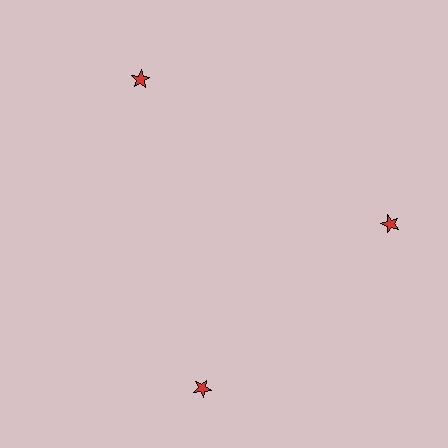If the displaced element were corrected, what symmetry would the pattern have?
It would have 3-fold rotational symmetry — the pattern would map onto itself every 120 degrees.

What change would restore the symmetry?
The symmetry would be restored by rotating it back into even spacing with its neighbors so that all 3 stars sit at equal angles and equal distance from the center.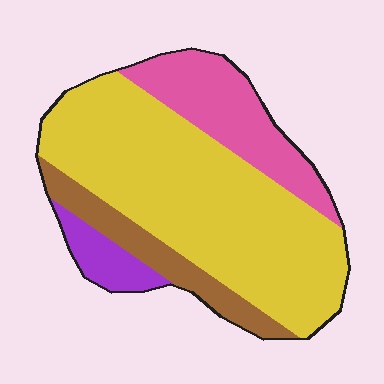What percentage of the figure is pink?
Pink takes up about one fifth (1/5) of the figure.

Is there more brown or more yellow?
Yellow.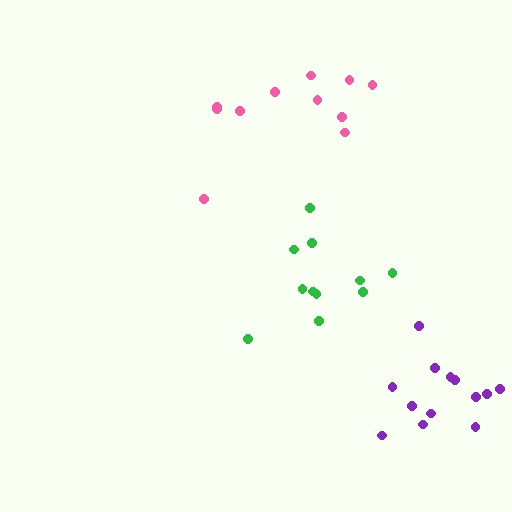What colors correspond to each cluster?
The clusters are colored: pink, green, purple.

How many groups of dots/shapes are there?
There are 3 groups.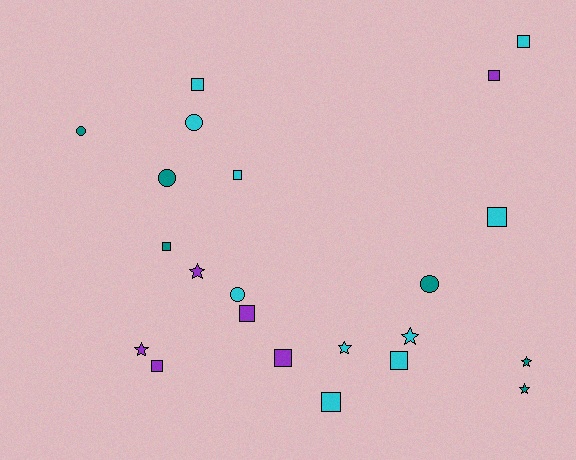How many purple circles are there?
There are no purple circles.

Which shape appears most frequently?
Square, with 11 objects.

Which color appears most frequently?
Cyan, with 10 objects.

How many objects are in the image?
There are 22 objects.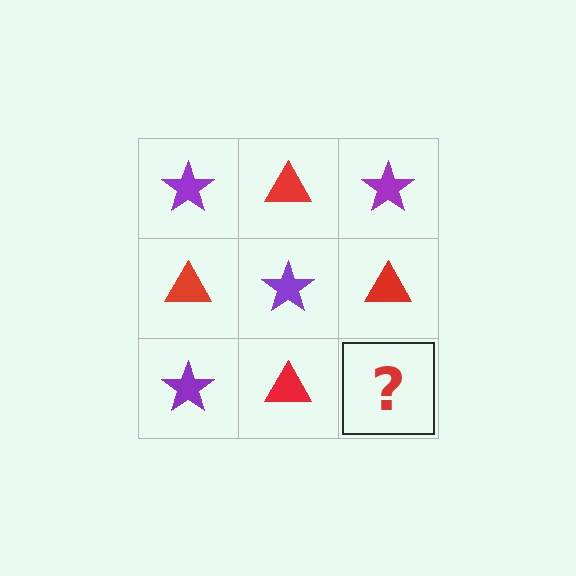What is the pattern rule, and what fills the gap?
The rule is that it alternates purple star and red triangle in a checkerboard pattern. The gap should be filled with a purple star.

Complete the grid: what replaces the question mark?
The question mark should be replaced with a purple star.